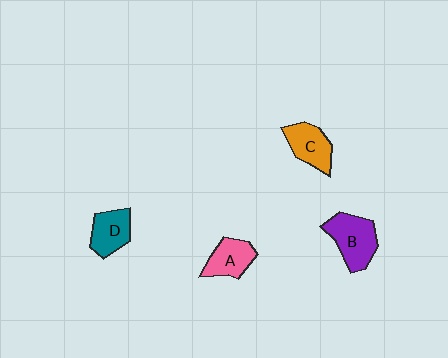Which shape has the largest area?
Shape B (purple).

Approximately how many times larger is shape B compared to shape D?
Approximately 1.3 times.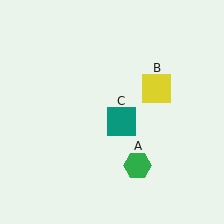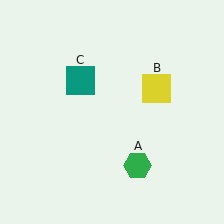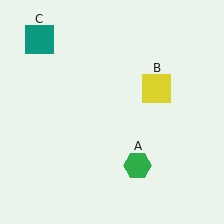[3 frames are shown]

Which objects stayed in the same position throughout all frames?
Green hexagon (object A) and yellow square (object B) remained stationary.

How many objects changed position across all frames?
1 object changed position: teal square (object C).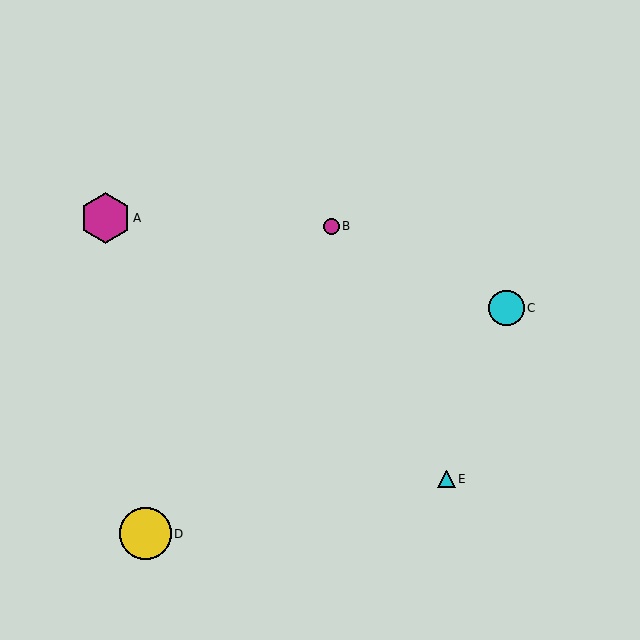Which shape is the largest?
The yellow circle (labeled D) is the largest.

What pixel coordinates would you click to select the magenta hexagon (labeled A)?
Click at (105, 218) to select the magenta hexagon A.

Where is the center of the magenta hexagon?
The center of the magenta hexagon is at (105, 218).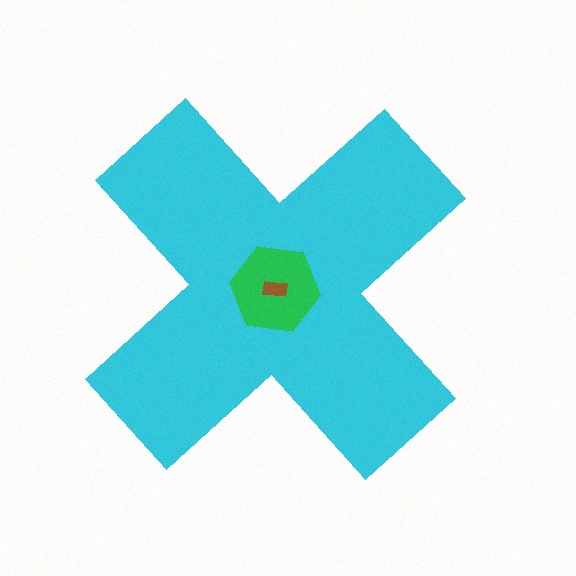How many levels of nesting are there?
3.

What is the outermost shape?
The cyan cross.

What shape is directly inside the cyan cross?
The green hexagon.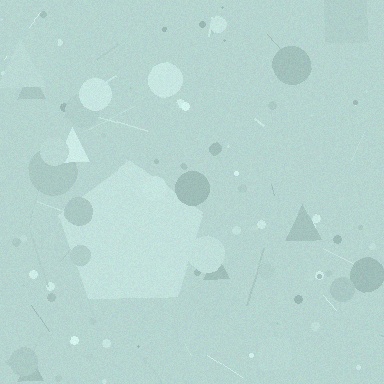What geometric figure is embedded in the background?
A pentagon is embedded in the background.